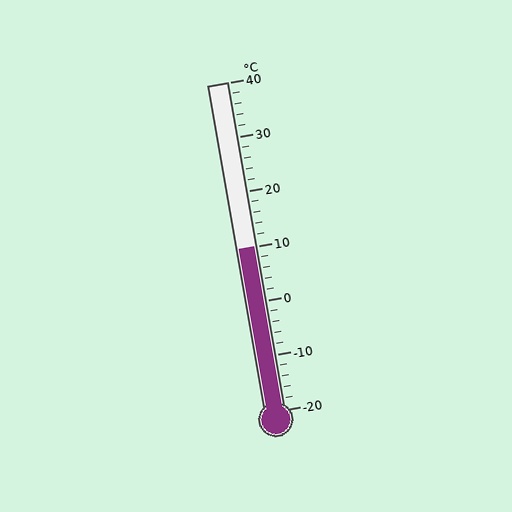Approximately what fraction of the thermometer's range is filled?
The thermometer is filled to approximately 50% of its range.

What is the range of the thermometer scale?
The thermometer scale ranges from -20°C to 40°C.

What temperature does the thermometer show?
The thermometer shows approximately 10°C.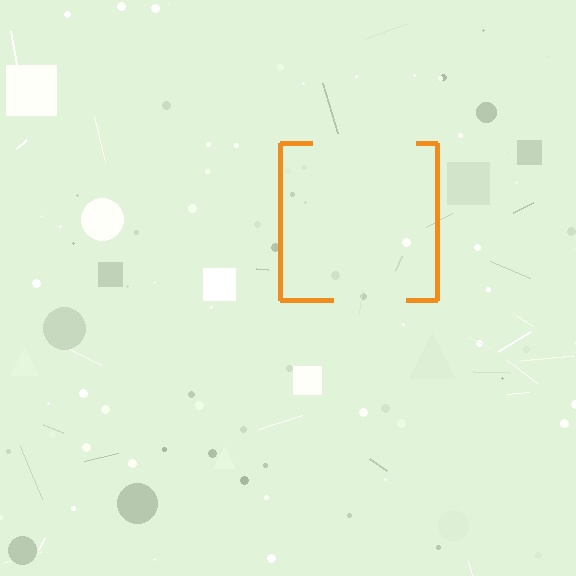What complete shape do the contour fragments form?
The contour fragments form a square.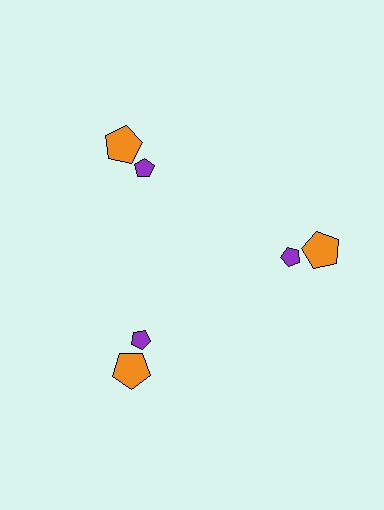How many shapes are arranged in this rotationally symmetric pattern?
There are 6 shapes, arranged in 3 groups of 2.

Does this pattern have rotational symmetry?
Yes, this pattern has 3-fold rotational symmetry. It looks the same after rotating 120 degrees around the center.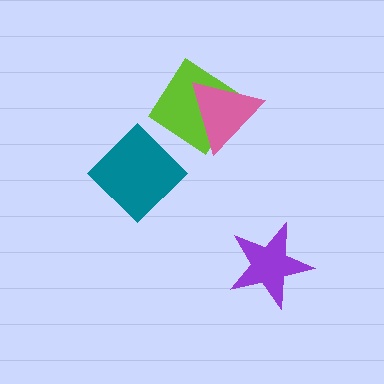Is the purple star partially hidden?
No, no other shape covers it.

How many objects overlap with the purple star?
0 objects overlap with the purple star.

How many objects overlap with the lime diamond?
1 object overlaps with the lime diamond.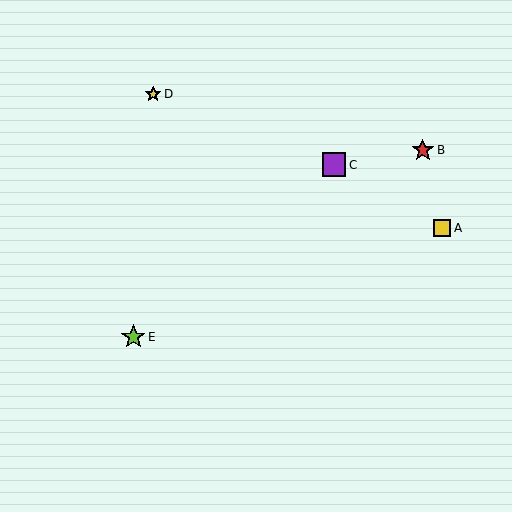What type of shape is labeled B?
Shape B is a red star.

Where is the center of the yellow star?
The center of the yellow star is at (153, 94).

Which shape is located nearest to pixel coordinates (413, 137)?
The red star (labeled B) at (423, 150) is nearest to that location.